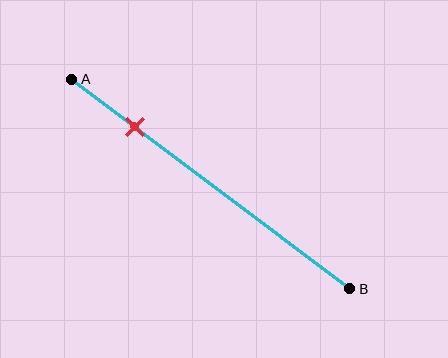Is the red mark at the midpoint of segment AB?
No, the mark is at about 25% from A, not at the 50% midpoint.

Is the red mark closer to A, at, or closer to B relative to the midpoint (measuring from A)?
The red mark is closer to point A than the midpoint of segment AB.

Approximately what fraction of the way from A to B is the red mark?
The red mark is approximately 25% of the way from A to B.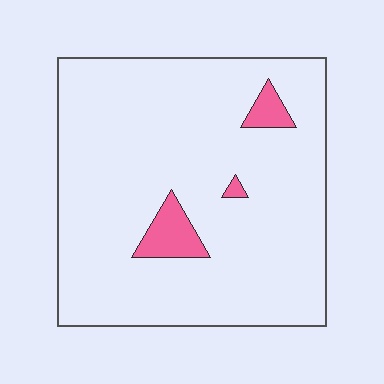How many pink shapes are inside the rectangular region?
3.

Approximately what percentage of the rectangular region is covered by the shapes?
Approximately 5%.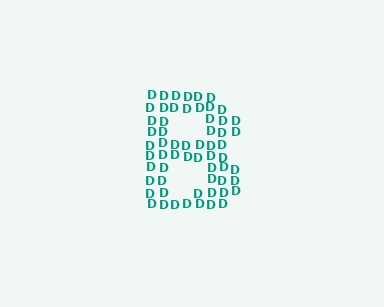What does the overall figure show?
The overall figure shows the letter B.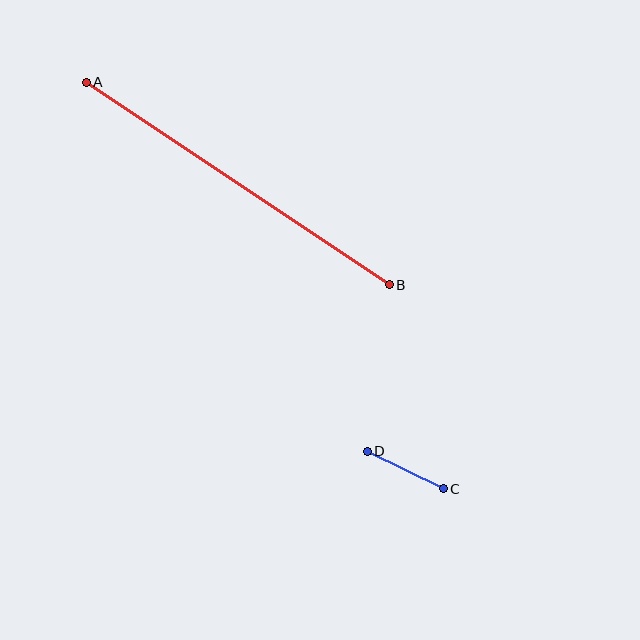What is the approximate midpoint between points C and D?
The midpoint is at approximately (405, 470) pixels.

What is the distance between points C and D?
The distance is approximately 85 pixels.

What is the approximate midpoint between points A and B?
The midpoint is at approximately (238, 183) pixels.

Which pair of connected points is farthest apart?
Points A and B are farthest apart.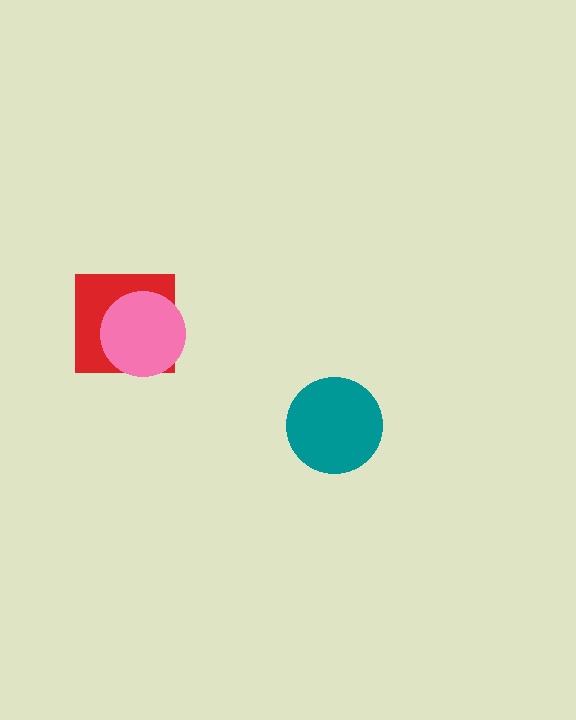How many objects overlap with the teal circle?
0 objects overlap with the teal circle.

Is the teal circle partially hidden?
No, no other shape covers it.